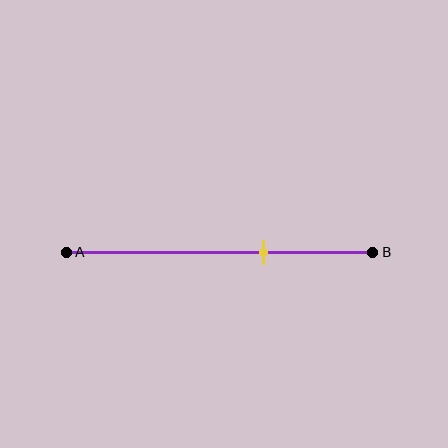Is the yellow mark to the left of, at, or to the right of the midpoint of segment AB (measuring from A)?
The yellow mark is to the right of the midpoint of segment AB.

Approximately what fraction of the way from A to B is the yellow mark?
The yellow mark is approximately 65% of the way from A to B.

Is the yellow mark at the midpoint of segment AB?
No, the mark is at about 65% from A, not at the 50% midpoint.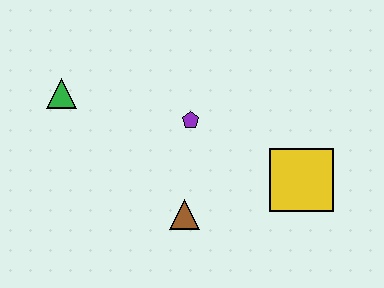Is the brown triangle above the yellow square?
No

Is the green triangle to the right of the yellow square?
No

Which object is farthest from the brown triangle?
The green triangle is farthest from the brown triangle.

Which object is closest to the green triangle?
The purple pentagon is closest to the green triangle.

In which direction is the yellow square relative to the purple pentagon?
The yellow square is to the right of the purple pentagon.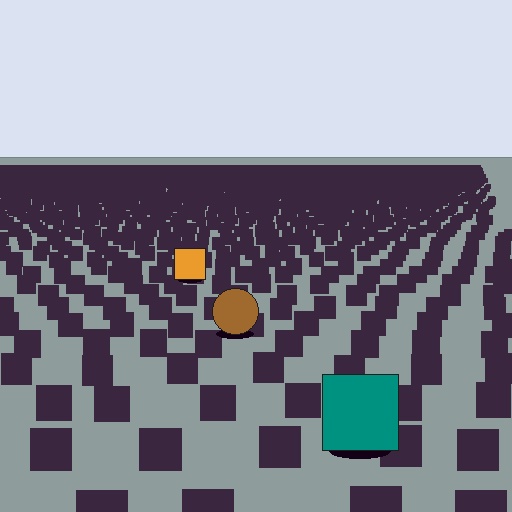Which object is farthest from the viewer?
The orange square is farthest from the viewer. It appears smaller and the ground texture around it is denser.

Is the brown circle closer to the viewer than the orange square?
Yes. The brown circle is closer — you can tell from the texture gradient: the ground texture is coarser near it.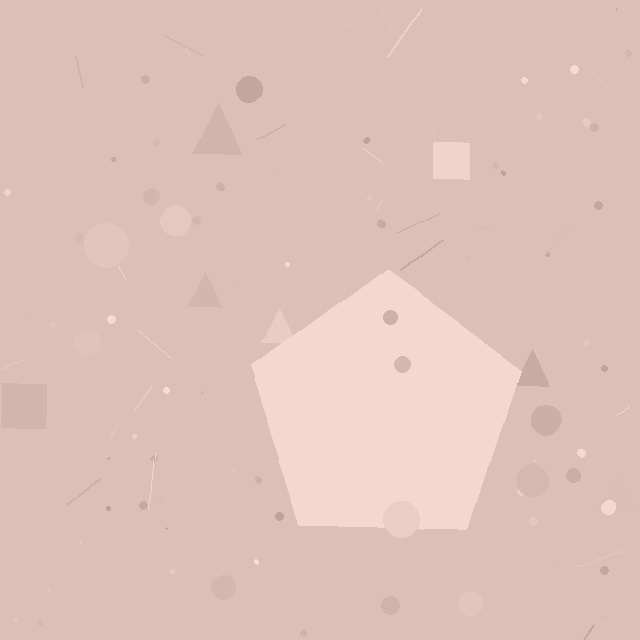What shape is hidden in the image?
A pentagon is hidden in the image.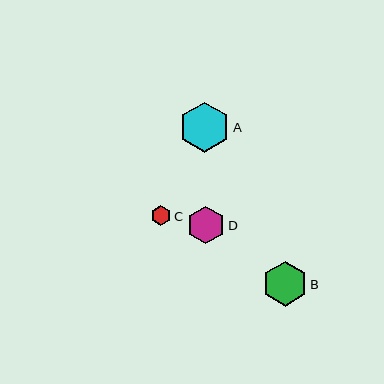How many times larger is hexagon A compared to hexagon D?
Hexagon A is approximately 1.4 times the size of hexagon D.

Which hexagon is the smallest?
Hexagon C is the smallest with a size of approximately 20 pixels.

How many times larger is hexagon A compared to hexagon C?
Hexagon A is approximately 2.5 times the size of hexagon C.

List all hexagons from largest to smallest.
From largest to smallest: A, B, D, C.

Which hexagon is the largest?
Hexagon A is the largest with a size of approximately 50 pixels.